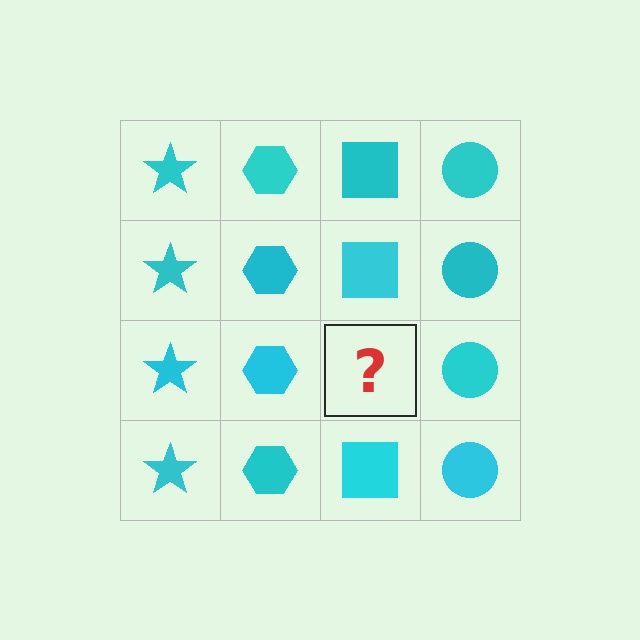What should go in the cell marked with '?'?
The missing cell should contain a cyan square.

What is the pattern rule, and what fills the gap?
The rule is that each column has a consistent shape. The gap should be filled with a cyan square.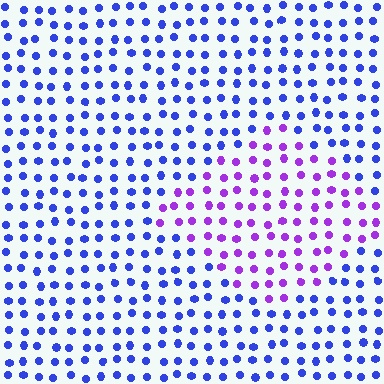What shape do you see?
I see a diamond.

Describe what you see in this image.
The image is filled with small blue elements in a uniform arrangement. A diamond-shaped region is visible where the elements are tinted to a slightly different hue, forming a subtle color boundary.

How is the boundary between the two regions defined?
The boundary is defined purely by a slight shift in hue (about 46 degrees). Spacing, size, and orientation are identical on both sides.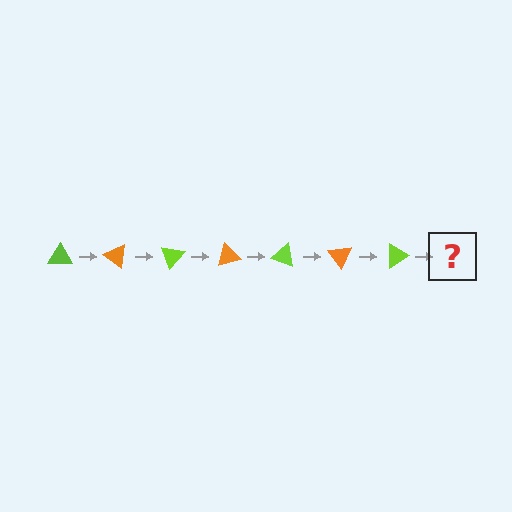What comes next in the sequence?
The next element should be an orange triangle, rotated 245 degrees from the start.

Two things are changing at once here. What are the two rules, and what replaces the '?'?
The two rules are that it rotates 35 degrees each step and the color cycles through lime and orange. The '?' should be an orange triangle, rotated 245 degrees from the start.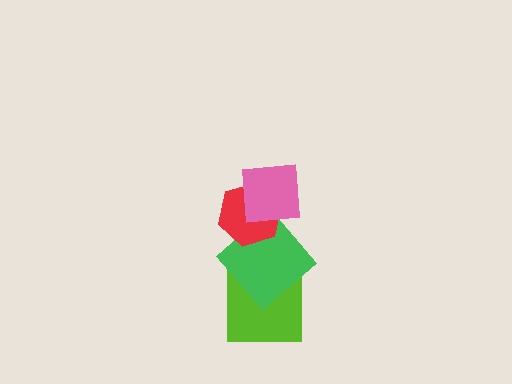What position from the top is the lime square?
The lime square is 4th from the top.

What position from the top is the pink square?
The pink square is 1st from the top.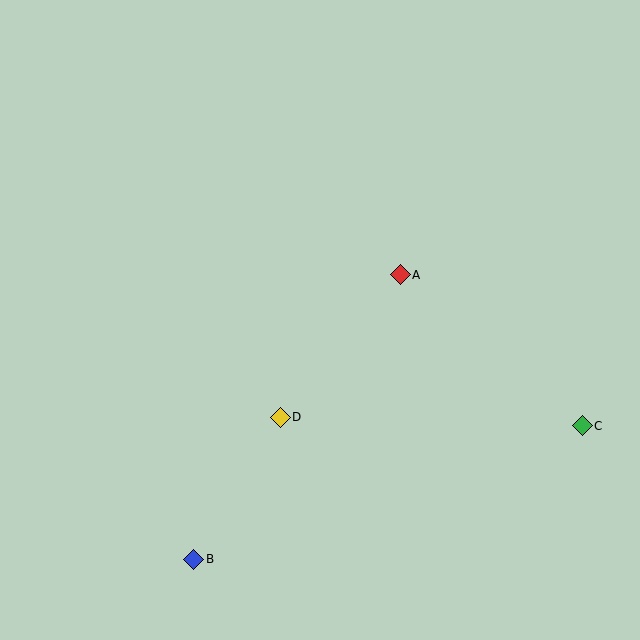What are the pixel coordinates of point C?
Point C is at (582, 426).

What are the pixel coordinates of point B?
Point B is at (194, 559).